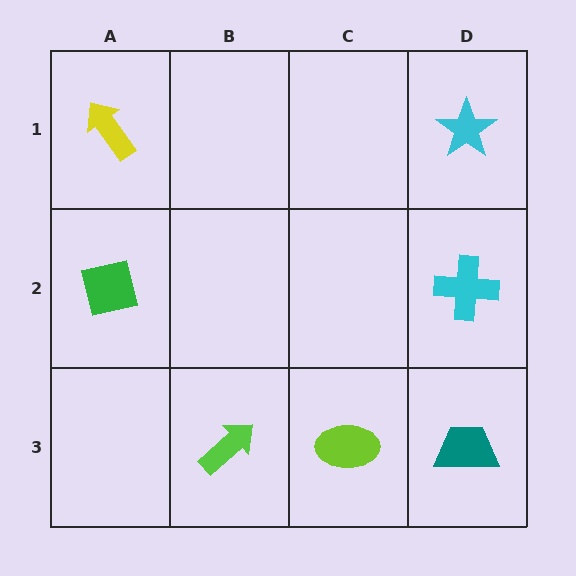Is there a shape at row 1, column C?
No, that cell is empty.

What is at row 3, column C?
A lime ellipse.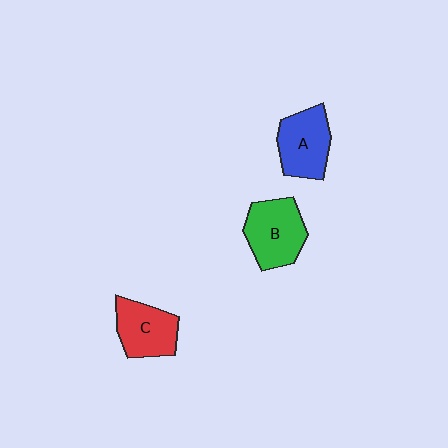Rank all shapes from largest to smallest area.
From largest to smallest: B (green), A (blue), C (red).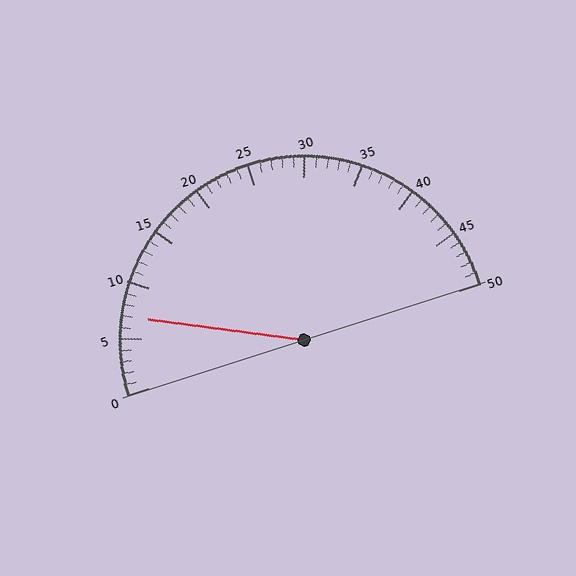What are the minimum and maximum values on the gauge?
The gauge ranges from 0 to 50.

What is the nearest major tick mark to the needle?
The nearest major tick mark is 5.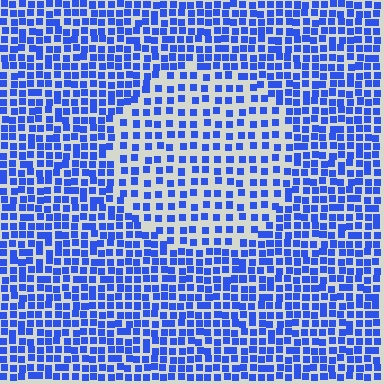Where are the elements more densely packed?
The elements are more densely packed outside the circle boundary.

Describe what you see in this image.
The image contains small blue elements arranged at two different densities. A circle-shaped region is visible where the elements are less densely packed than the surrounding area.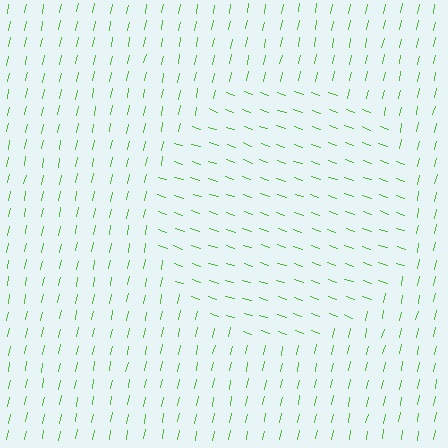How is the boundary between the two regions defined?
The boundary is defined purely by a change in line orientation (approximately 83 degrees difference). All lines are the same color and thickness.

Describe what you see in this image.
The image is filled with small lime line segments. A circle region in the image has lines oriented differently from the surrounding lines, creating a visible texture boundary.